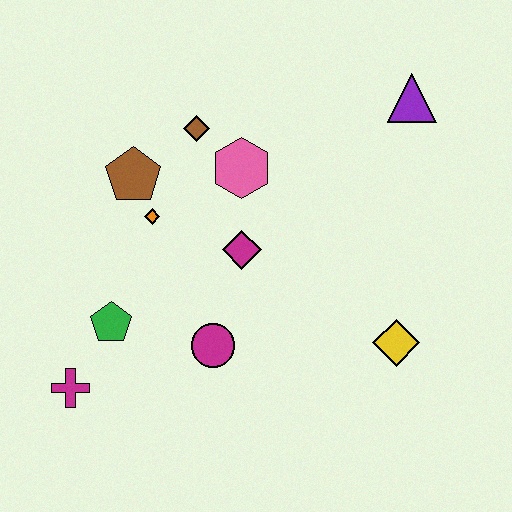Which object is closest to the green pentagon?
The magenta cross is closest to the green pentagon.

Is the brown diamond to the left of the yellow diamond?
Yes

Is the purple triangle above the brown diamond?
Yes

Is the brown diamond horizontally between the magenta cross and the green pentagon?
No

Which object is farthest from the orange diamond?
The purple triangle is farthest from the orange diamond.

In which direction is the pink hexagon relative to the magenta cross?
The pink hexagon is above the magenta cross.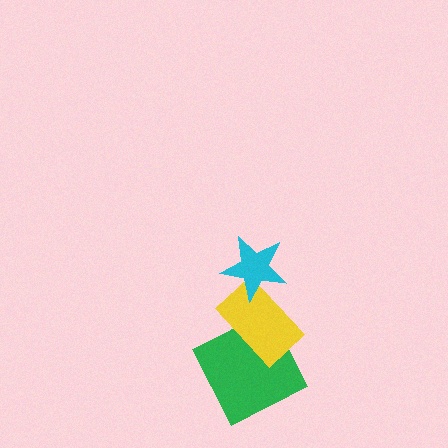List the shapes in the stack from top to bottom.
From top to bottom: the cyan star, the yellow rectangle, the green square.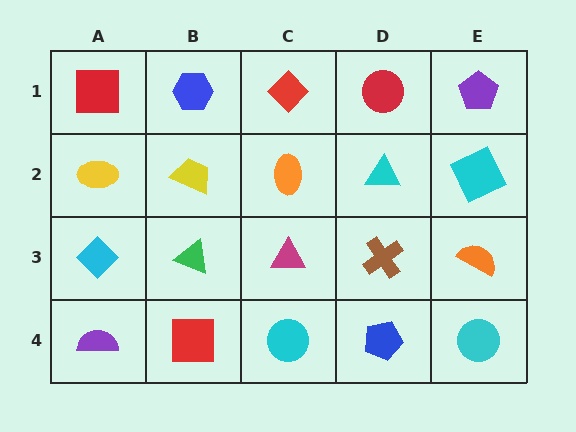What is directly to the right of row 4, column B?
A cyan circle.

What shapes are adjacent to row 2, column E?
A purple pentagon (row 1, column E), an orange semicircle (row 3, column E), a cyan triangle (row 2, column D).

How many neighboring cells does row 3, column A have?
3.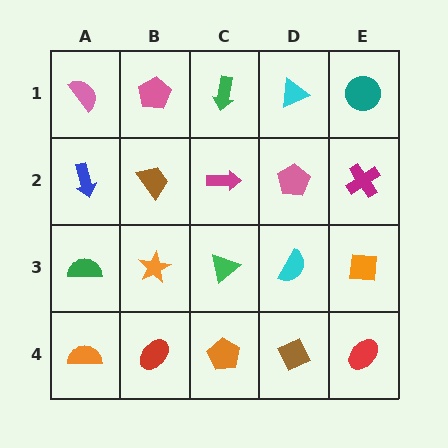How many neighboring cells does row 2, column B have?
4.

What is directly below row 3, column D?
A brown diamond.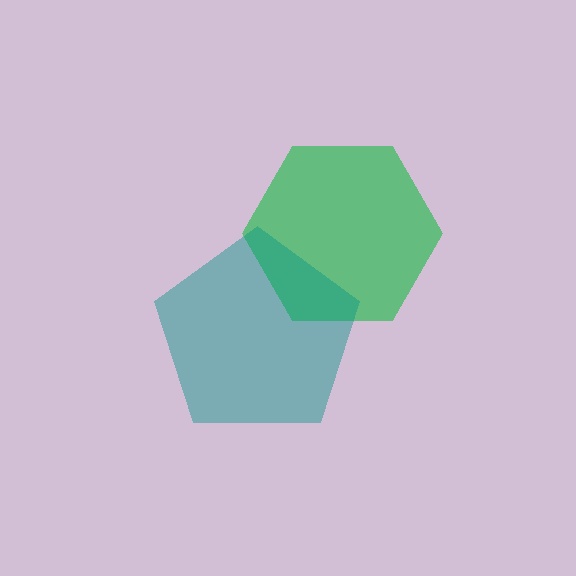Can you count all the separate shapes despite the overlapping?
Yes, there are 2 separate shapes.